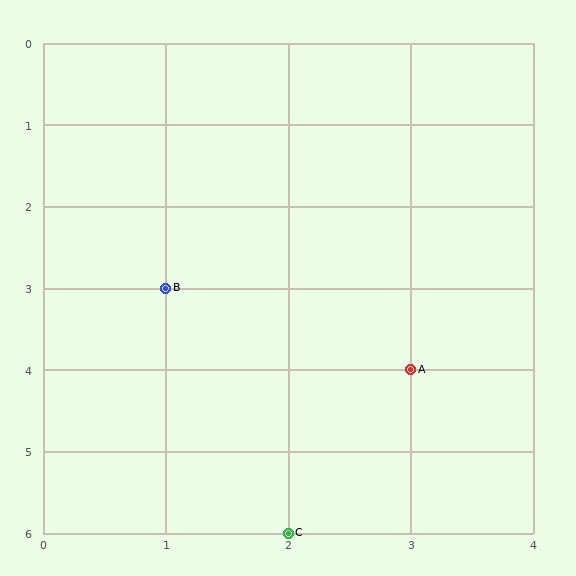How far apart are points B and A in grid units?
Points B and A are 2 columns and 1 row apart (about 2.2 grid units diagonally).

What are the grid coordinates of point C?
Point C is at grid coordinates (2, 6).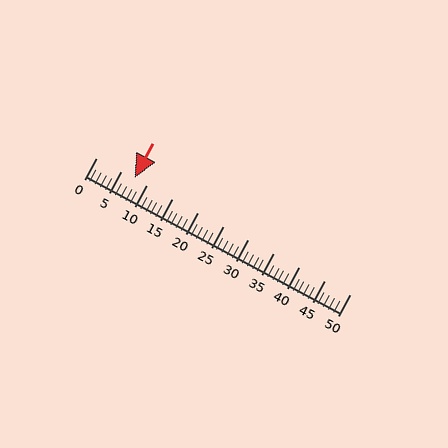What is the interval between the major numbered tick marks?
The major tick marks are spaced 5 units apart.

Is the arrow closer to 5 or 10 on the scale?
The arrow is closer to 10.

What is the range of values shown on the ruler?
The ruler shows values from 0 to 50.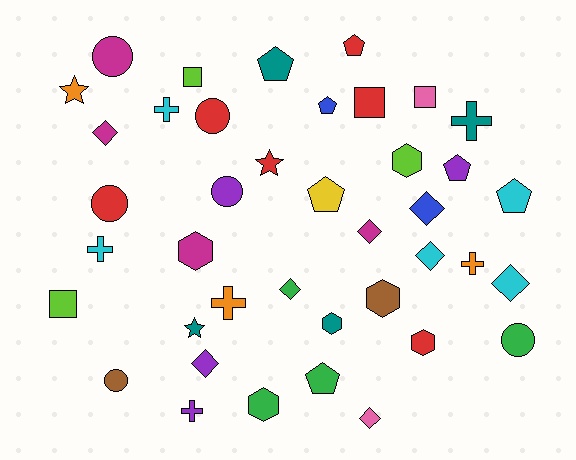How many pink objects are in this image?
There are 2 pink objects.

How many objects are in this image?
There are 40 objects.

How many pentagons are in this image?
There are 7 pentagons.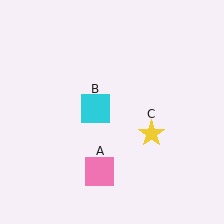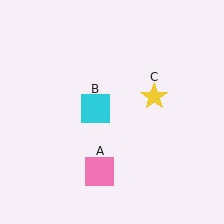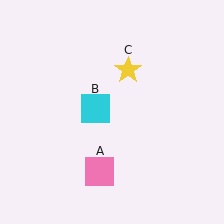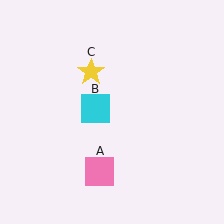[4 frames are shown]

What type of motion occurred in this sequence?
The yellow star (object C) rotated counterclockwise around the center of the scene.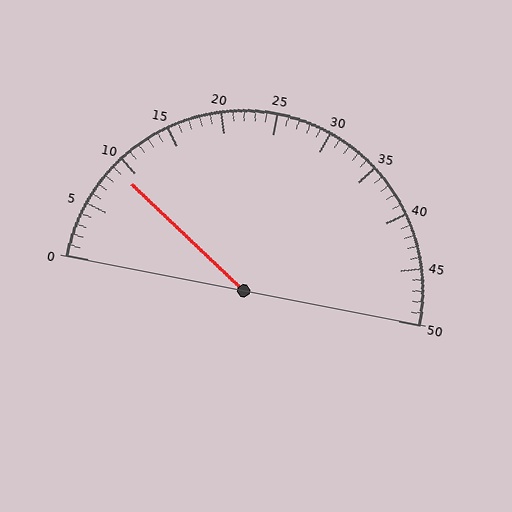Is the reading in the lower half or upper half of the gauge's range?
The reading is in the lower half of the range (0 to 50).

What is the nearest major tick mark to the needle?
The nearest major tick mark is 10.